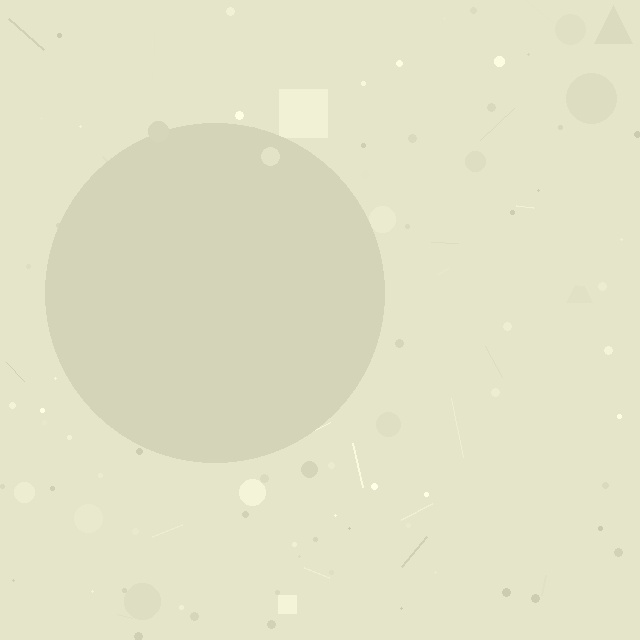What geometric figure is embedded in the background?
A circle is embedded in the background.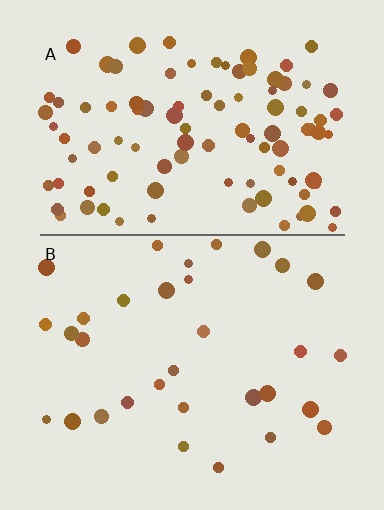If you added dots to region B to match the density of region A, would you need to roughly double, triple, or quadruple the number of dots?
Approximately triple.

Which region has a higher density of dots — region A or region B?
A (the top).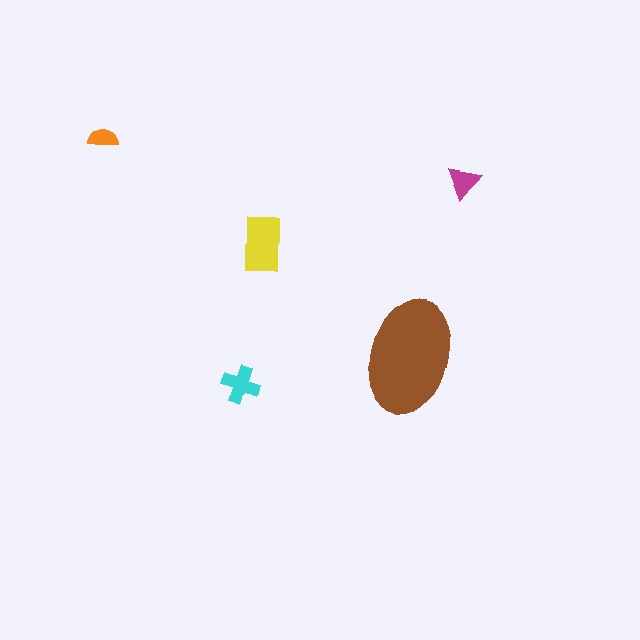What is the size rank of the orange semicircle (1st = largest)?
5th.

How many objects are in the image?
There are 5 objects in the image.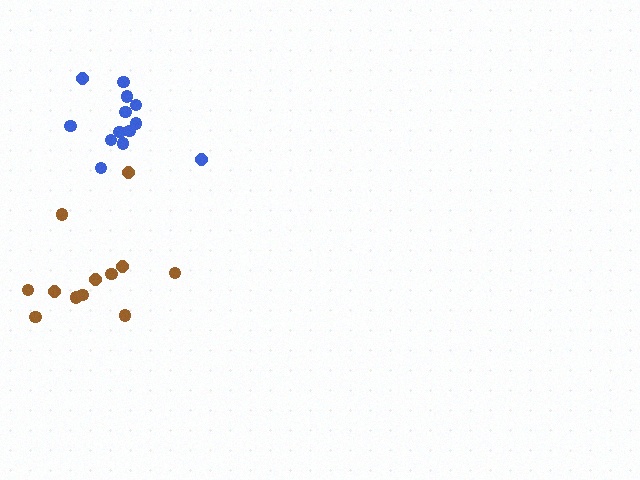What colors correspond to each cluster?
The clusters are colored: brown, blue.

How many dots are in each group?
Group 1: 12 dots, Group 2: 13 dots (25 total).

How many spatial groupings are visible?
There are 2 spatial groupings.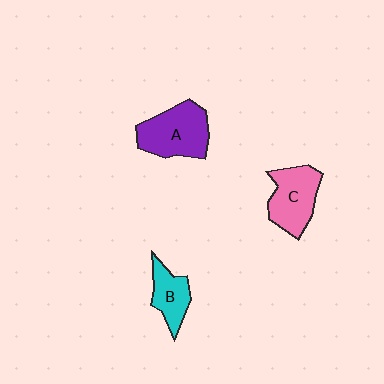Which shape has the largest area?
Shape A (purple).